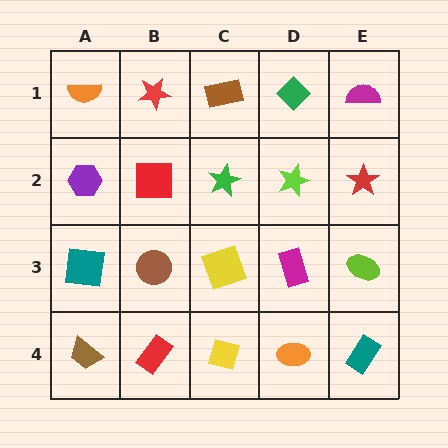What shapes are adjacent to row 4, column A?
A teal square (row 3, column A), a red rectangle (row 4, column B).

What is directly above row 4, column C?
A yellow square.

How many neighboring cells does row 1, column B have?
3.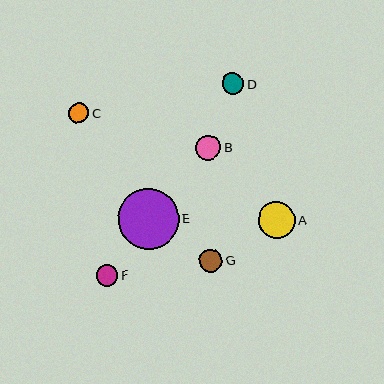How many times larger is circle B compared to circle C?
Circle B is approximately 1.2 times the size of circle C.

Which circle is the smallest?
Circle C is the smallest with a size of approximately 20 pixels.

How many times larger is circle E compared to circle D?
Circle E is approximately 2.8 times the size of circle D.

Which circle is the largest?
Circle E is the largest with a size of approximately 61 pixels.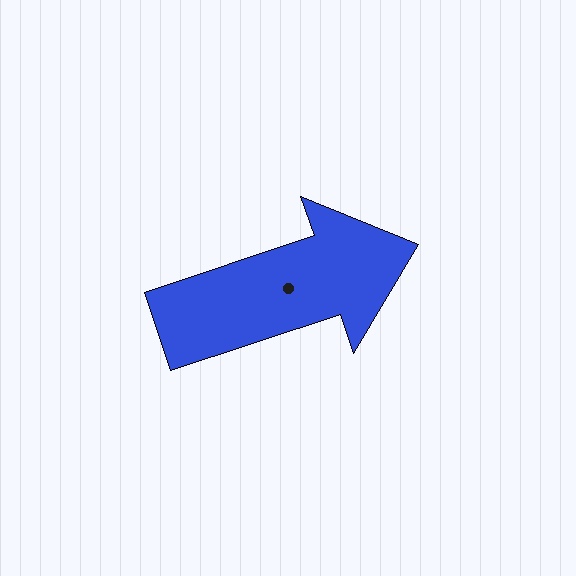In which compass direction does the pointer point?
East.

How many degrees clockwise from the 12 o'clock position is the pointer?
Approximately 71 degrees.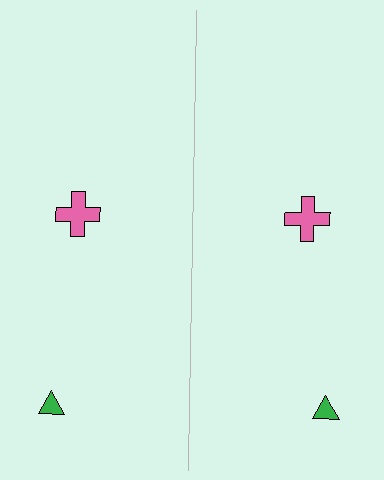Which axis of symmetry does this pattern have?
The pattern has a vertical axis of symmetry running through the center of the image.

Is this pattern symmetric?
Yes, this pattern has bilateral (reflection) symmetry.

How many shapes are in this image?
There are 4 shapes in this image.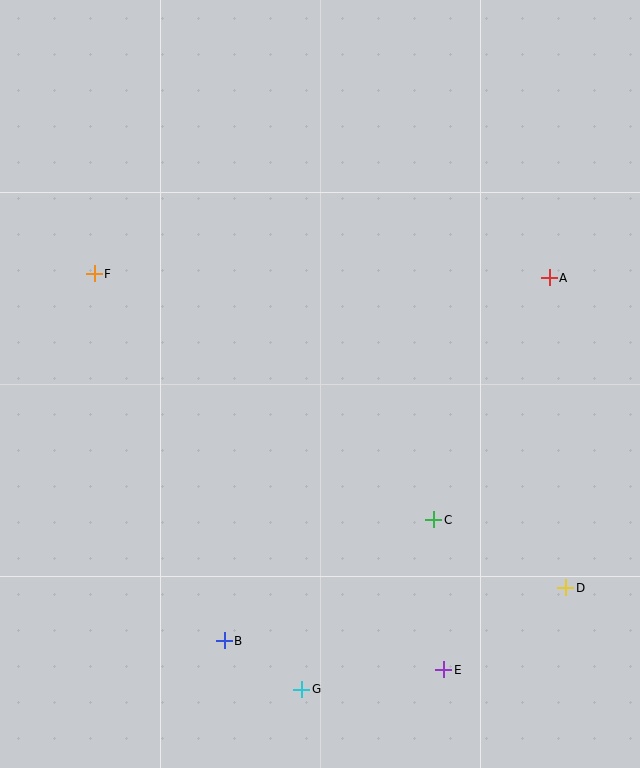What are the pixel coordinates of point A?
Point A is at (549, 278).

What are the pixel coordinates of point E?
Point E is at (444, 670).